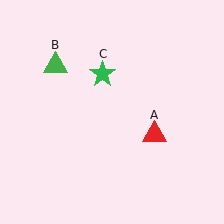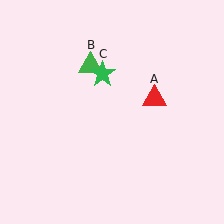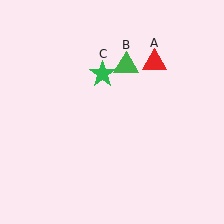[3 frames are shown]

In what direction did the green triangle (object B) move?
The green triangle (object B) moved right.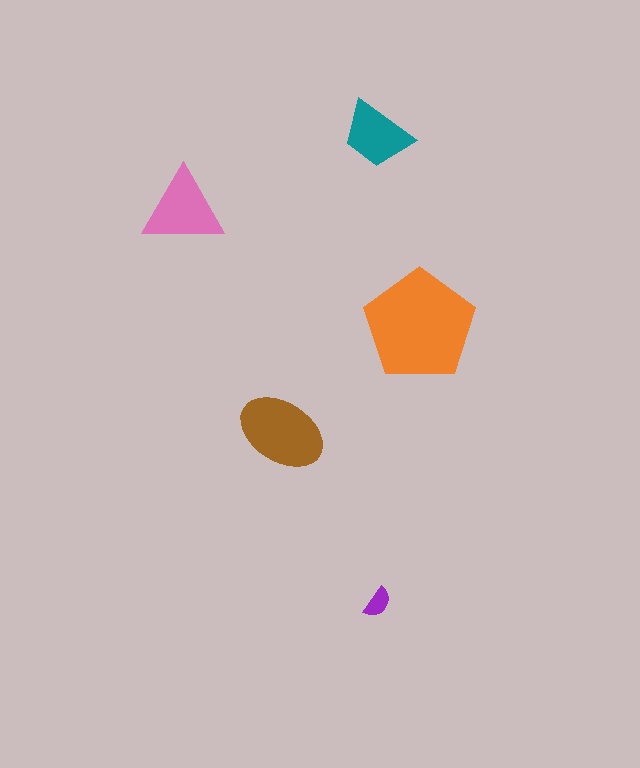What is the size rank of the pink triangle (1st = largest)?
3rd.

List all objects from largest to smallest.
The orange pentagon, the brown ellipse, the pink triangle, the teal trapezoid, the purple semicircle.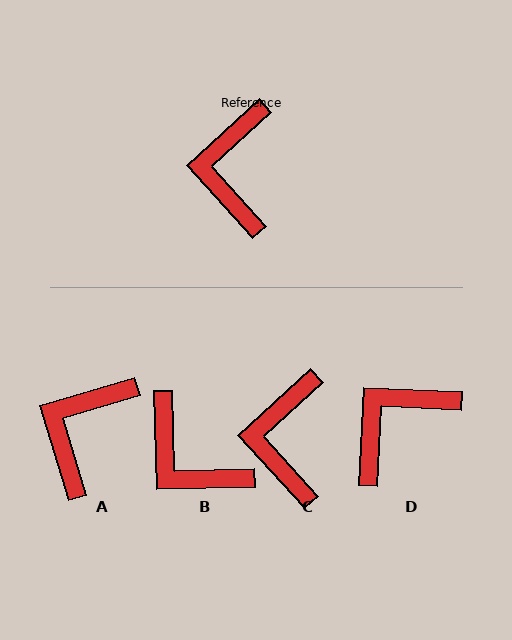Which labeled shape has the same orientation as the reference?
C.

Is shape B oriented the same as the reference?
No, it is off by about 49 degrees.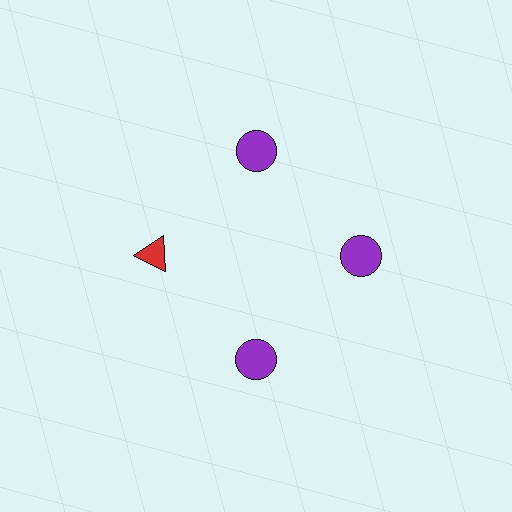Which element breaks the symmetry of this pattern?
The red triangle at roughly the 9 o'clock position breaks the symmetry. All other shapes are purple circles.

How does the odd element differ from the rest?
It differs in both color (red instead of purple) and shape (triangle instead of circle).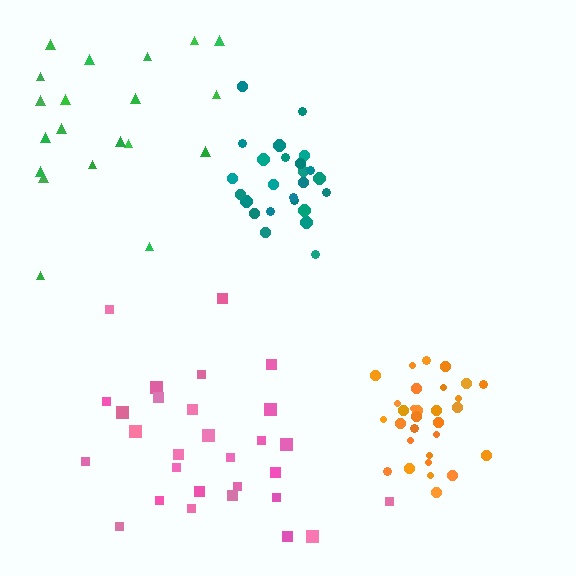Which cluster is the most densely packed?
Orange.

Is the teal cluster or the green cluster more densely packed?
Teal.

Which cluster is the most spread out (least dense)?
Green.